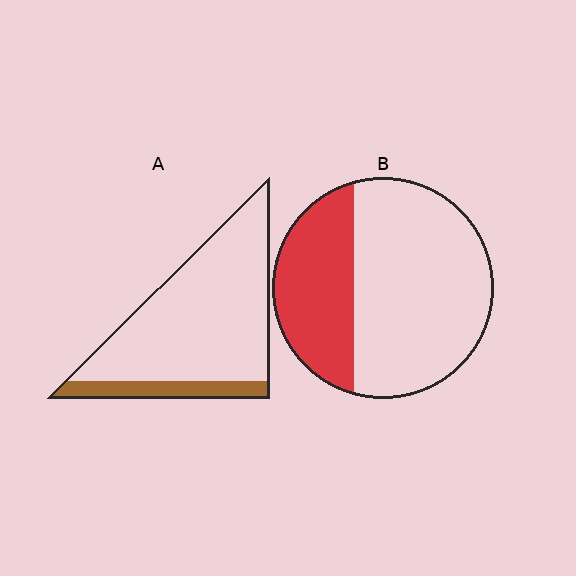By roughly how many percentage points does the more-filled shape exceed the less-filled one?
By roughly 20 percentage points (B over A).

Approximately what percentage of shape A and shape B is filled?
A is approximately 15% and B is approximately 35%.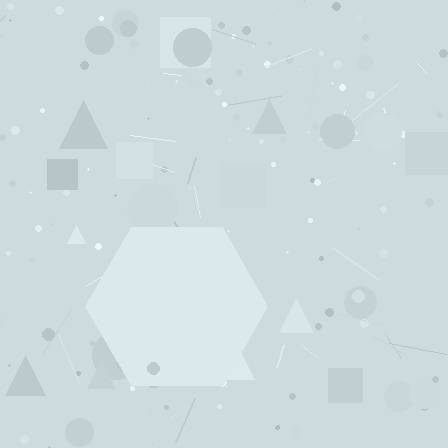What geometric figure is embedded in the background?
A hexagon is embedded in the background.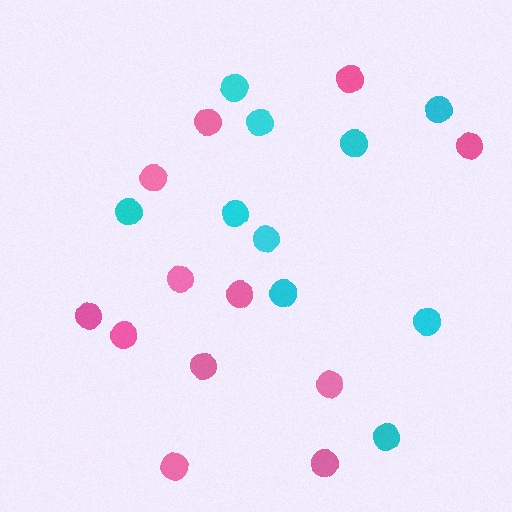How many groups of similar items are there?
There are 2 groups: one group of pink circles (12) and one group of cyan circles (10).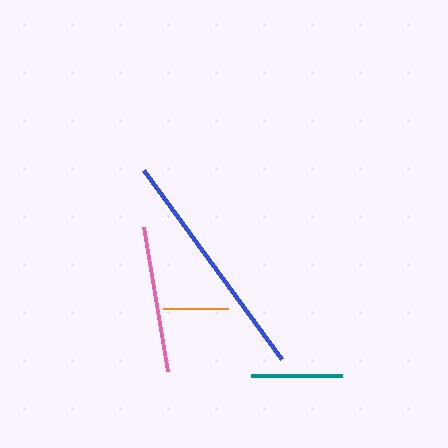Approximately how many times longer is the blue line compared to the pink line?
The blue line is approximately 1.6 times the length of the pink line.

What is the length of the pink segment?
The pink segment is approximately 146 pixels long.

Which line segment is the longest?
The blue line is the longest at approximately 234 pixels.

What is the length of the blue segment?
The blue segment is approximately 234 pixels long.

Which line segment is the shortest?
The orange line is the shortest at approximately 65 pixels.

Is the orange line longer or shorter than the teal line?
The teal line is longer than the orange line.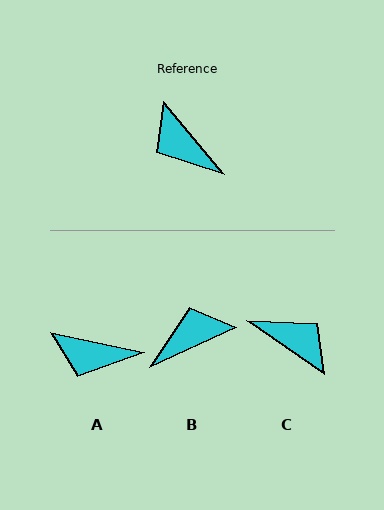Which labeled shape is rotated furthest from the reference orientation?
C, about 164 degrees away.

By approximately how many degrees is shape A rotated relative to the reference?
Approximately 38 degrees counter-clockwise.